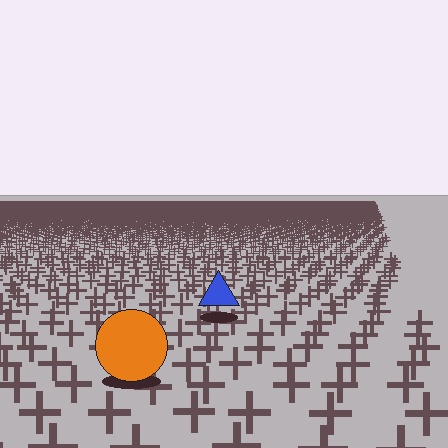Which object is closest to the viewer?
The orange circle is closest. The texture marks near it are larger and more spread out.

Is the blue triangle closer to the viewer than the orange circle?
No. The orange circle is closer — you can tell from the texture gradient: the ground texture is coarser near it.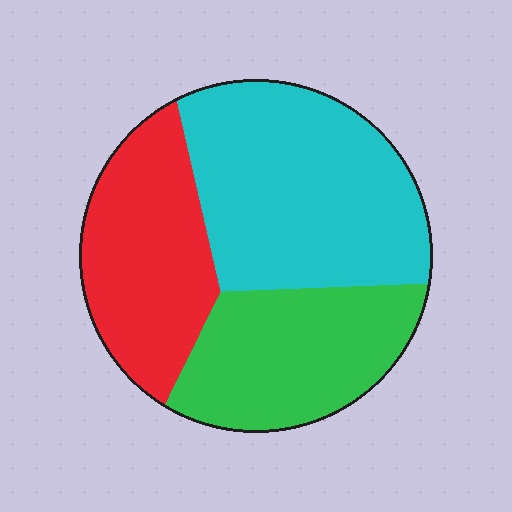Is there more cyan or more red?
Cyan.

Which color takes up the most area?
Cyan, at roughly 45%.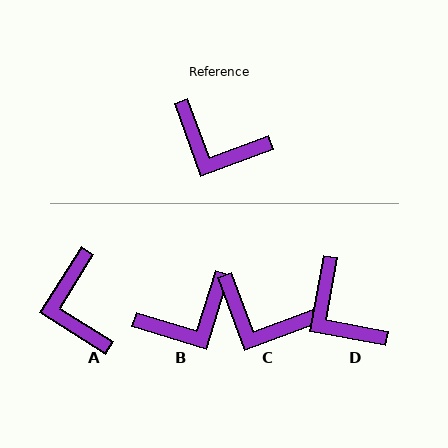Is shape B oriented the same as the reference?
No, it is off by about 53 degrees.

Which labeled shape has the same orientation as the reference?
C.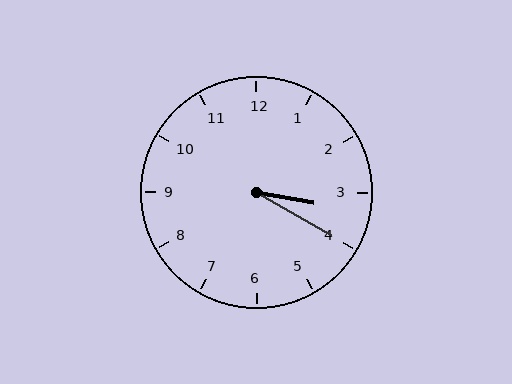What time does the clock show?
3:20.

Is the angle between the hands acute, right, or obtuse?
It is acute.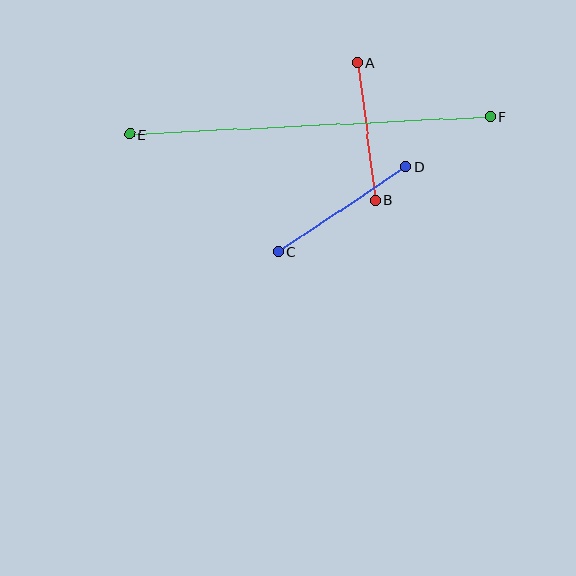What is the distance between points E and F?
The distance is approximately 361 pixels.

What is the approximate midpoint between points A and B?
The midpoint is at approximately (366, 131) pixels.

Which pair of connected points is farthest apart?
Points E and F are farthest apart.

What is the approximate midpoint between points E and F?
The midpoint is at approximately (310, 126) pixels.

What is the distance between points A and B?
The distance is approximately 139 pixels.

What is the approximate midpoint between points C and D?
The midpoint is at approximately (342, 209) pixels.